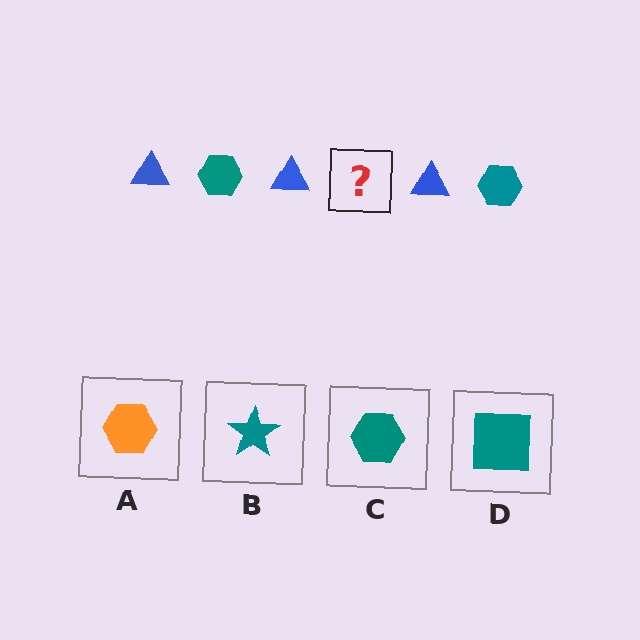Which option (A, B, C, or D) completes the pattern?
C.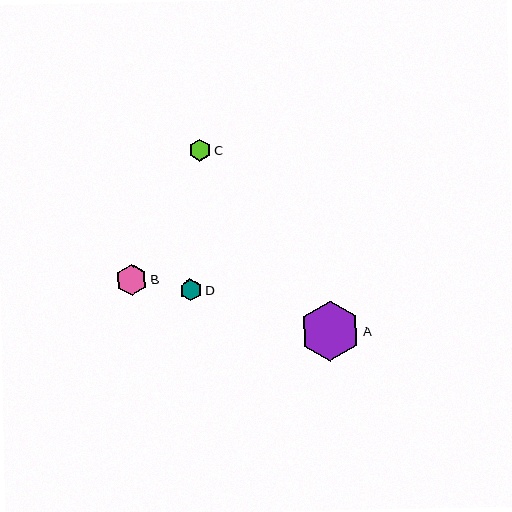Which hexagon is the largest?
Hexagon A is the largest with a size of approximately 60 pixels.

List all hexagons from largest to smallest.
From largest to smallest: A, B, C, D.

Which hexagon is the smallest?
Hexagon D is the smallest with a size of approximately 22 pixels.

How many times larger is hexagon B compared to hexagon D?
Hexagon B is approximately 1.4 times the size of hexagon D.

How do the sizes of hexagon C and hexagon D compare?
Hexagon C and hexagon D are approximately the same size.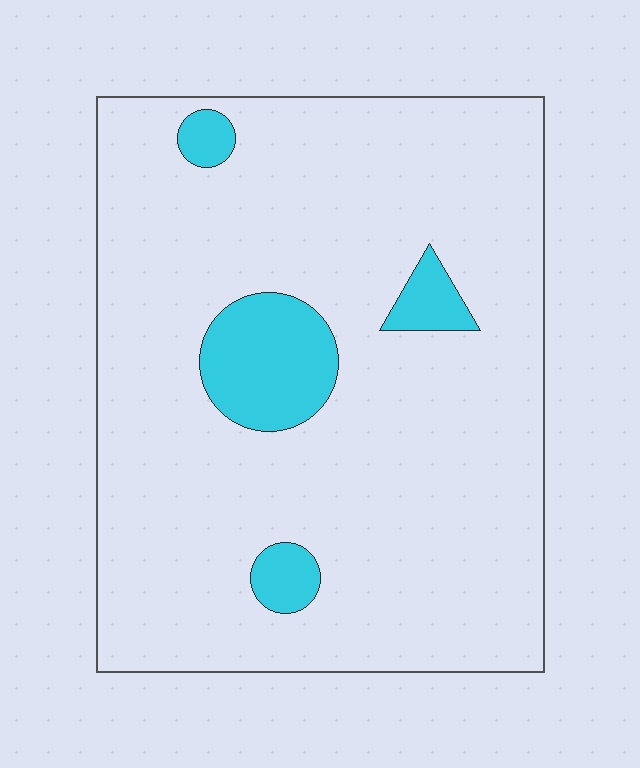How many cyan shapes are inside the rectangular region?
4.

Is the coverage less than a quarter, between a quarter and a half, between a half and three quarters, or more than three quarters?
Less than a quarter.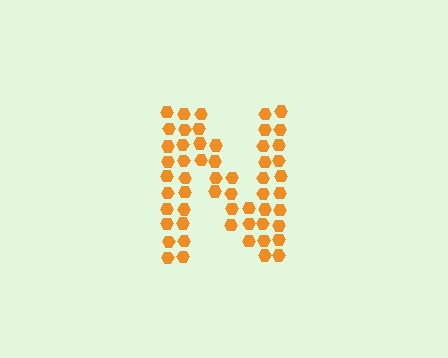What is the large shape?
The large shape is the letter N.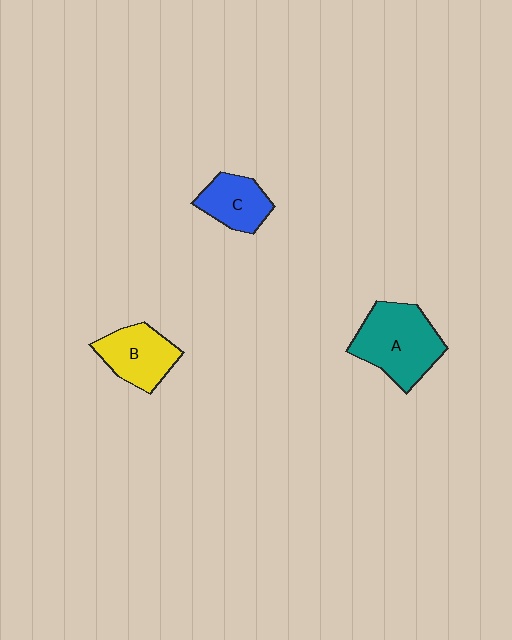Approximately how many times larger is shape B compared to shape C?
Approximately 1.2 times.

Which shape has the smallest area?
Shape C (blue).